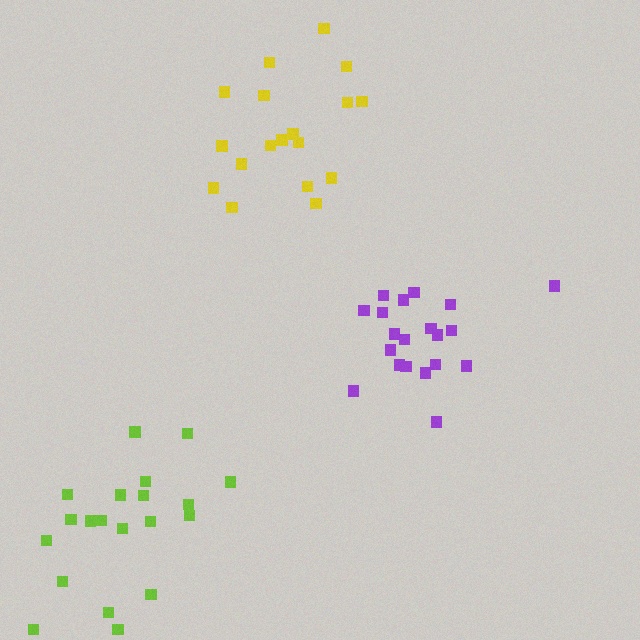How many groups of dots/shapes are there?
There are 3 groups.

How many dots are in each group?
Group 1: 20 dots, Group 2: 20 dots, Group 3: 18 dots (58 total).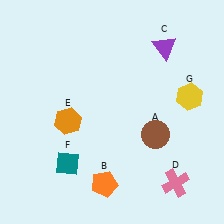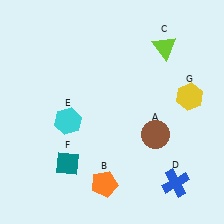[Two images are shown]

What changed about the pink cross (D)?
In Image 1, D is pink. In Image 2, it changed to blue.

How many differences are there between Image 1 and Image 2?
There are 3 differences between the two images.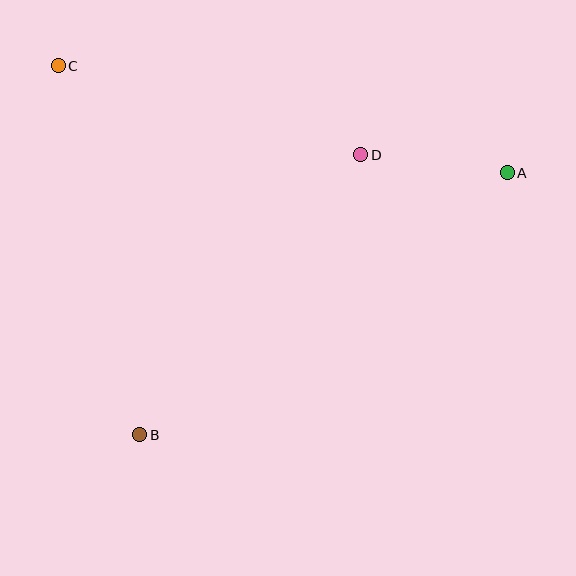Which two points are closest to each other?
Points A and D are closest to each other.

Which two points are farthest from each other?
Points A and C are farthest from each other.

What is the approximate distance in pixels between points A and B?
The distance between A and B is approximately 451 pixels.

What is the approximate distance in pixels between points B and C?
The distance between B and C is approximately 378 pixels.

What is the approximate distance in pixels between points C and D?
The distance between C and D is approximately 315 pixels.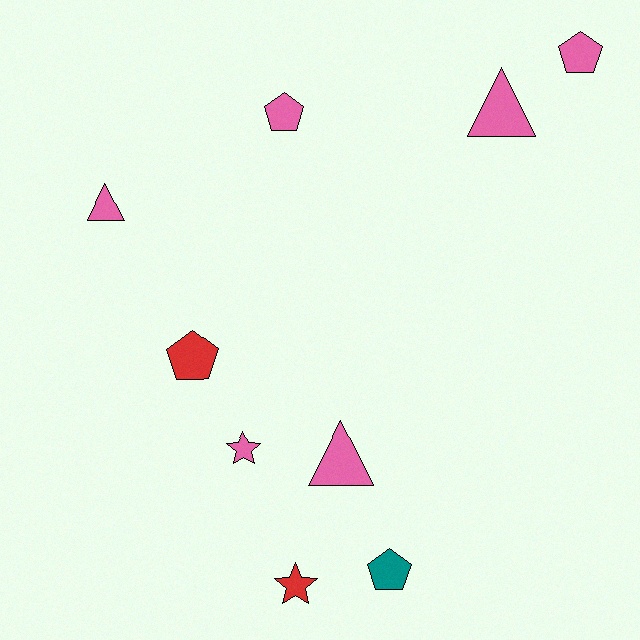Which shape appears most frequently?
Pentagon, with 4 objects.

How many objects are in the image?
There are 9 objects.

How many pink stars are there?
There is 1 pink star.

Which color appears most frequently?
Pink, with 6 objects.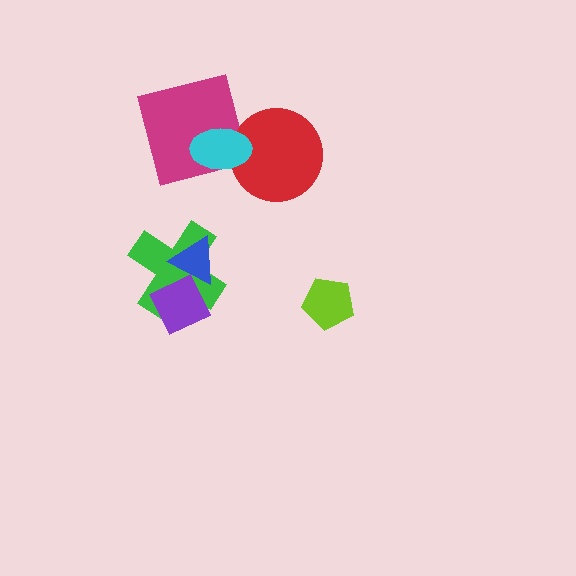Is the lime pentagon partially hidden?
No, no other shape covers it.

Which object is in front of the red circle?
The cyan ellipse is in front of the red circle.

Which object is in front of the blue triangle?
The purple diamond is in front of the blue triangle.